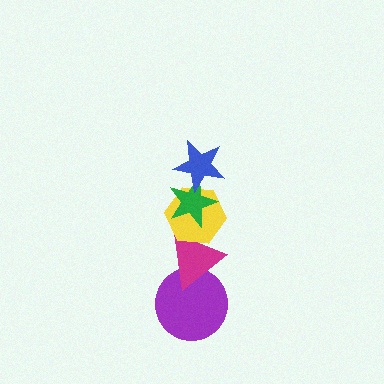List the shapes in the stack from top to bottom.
From top to bottom: the blue star, the green star, the yellow hexagon, the magenta triangle, the purple circle.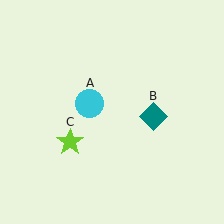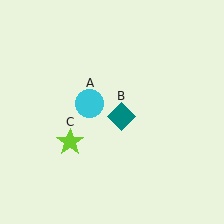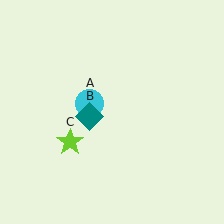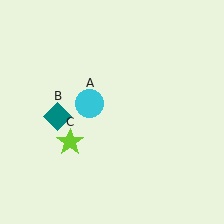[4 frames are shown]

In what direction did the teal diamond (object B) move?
The teal diamond (object B) moved left.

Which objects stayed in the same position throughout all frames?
Cyan circle (object A) and lime star (object C) remained stationary.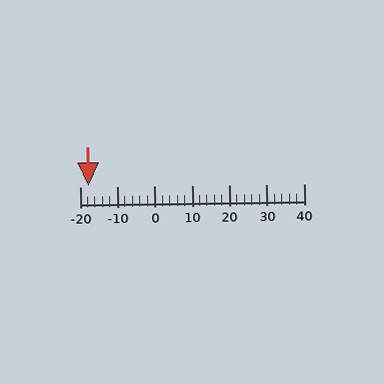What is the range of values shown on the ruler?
The ruler shows values from -20 to 40.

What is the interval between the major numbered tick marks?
The major tick marks are spaced 10 units apart.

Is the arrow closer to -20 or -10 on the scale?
The arrow is closer to -20.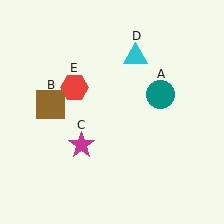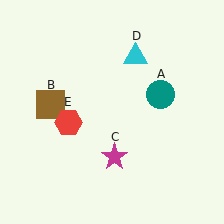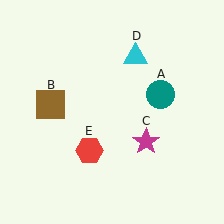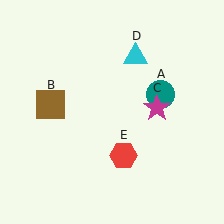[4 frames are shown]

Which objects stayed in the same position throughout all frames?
Teal circle (object A) and brown square (object B) and cyan triangle (object D) remained stationary.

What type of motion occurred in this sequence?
The magenta star (object C), red hexagon (object E) rotated counterclockwise around the center of the scene.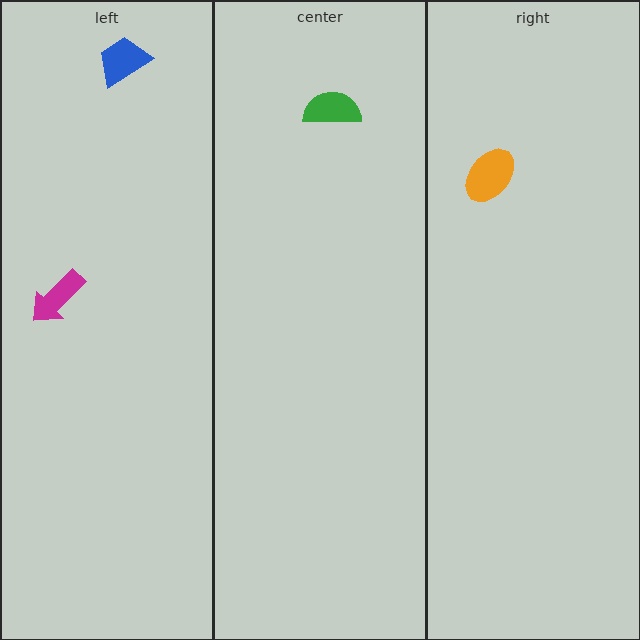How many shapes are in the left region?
2.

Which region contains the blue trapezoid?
The left region.